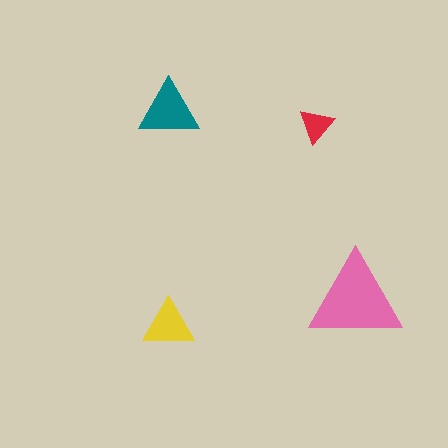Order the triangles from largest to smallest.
the pink one, the teal one, the yellow one, the red one.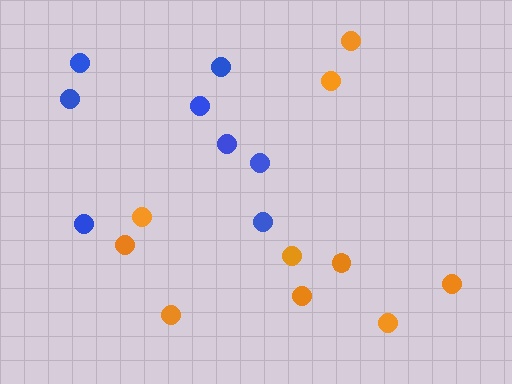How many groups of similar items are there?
There are 2 groups: one group of blue circles (8) and one group of orange circles (10).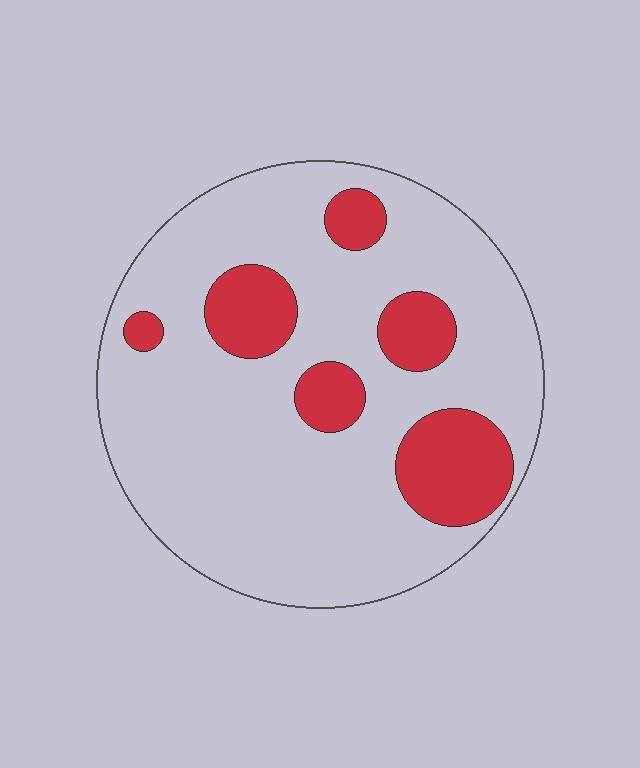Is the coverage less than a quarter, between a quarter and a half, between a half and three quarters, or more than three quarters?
Less than a quarter.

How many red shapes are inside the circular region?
6.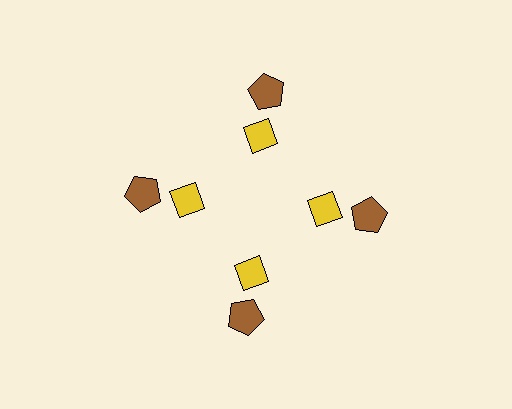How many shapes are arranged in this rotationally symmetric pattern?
There are 8 shapes, arranged in 4 groups of 2.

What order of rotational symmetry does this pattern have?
This pattern has 4-fold rotational symmetry.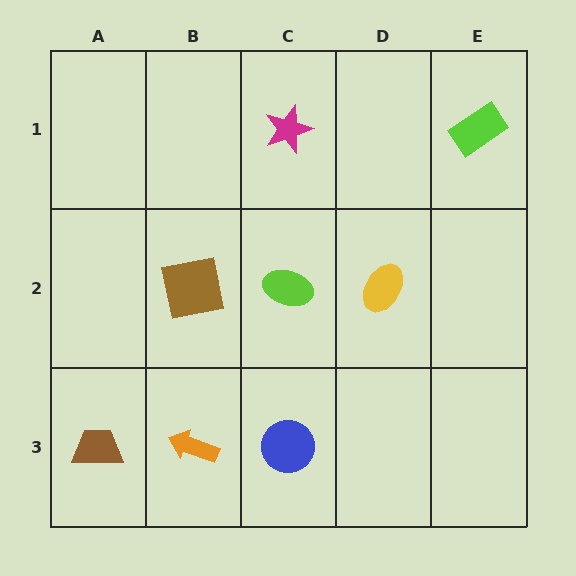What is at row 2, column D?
A yellow ellipse.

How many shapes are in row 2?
3 shapes.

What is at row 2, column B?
A brown square.